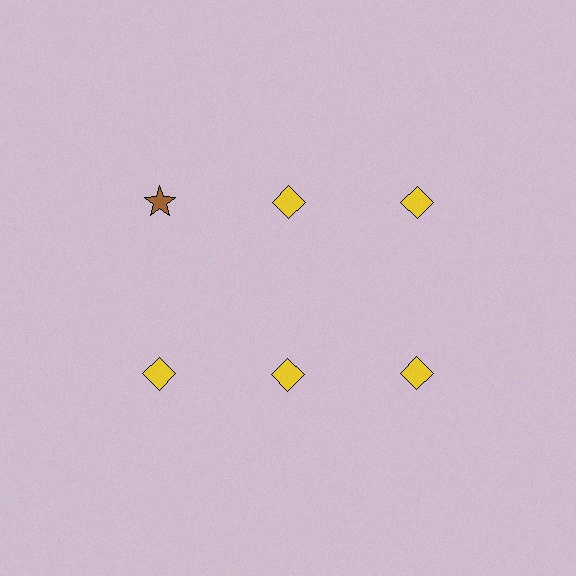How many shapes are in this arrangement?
There are 6 shapes arranged in a grid pattern.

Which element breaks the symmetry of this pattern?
The brown star in the top row, leftmost column breaks the symmetry. All other shapes are yellow diamonds.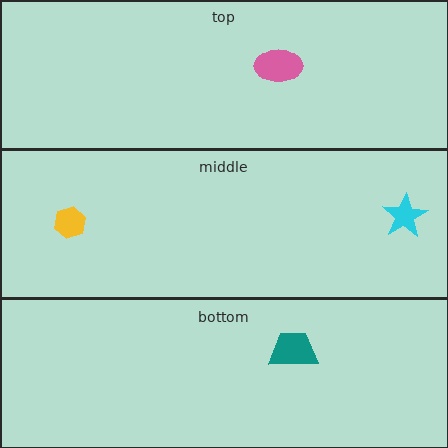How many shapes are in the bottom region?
1.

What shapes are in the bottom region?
The teal trapezoid.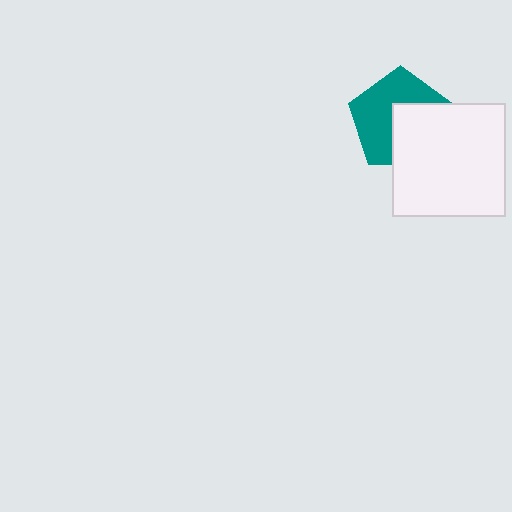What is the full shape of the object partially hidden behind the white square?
The partially hidden object is a teal pentagon.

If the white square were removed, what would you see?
You would see the complete teal pentagon.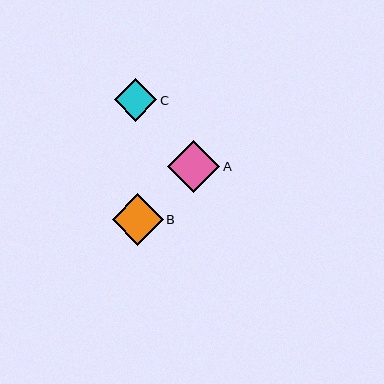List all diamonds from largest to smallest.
From largest to smallest: A, B, C.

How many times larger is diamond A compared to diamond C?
Diamond A is approximately 1.2 times the size of diamond C.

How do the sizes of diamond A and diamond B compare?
Diamond A and diamond B are approximately the same size.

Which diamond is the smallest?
Diamond C is the smallest with a size of approximately 43 pixels.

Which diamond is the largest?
Diamond A is the largest with a size of approximately 52 pixels.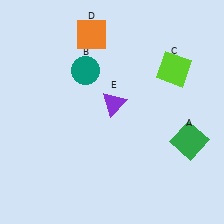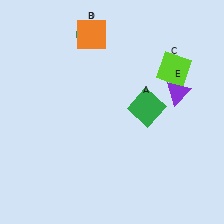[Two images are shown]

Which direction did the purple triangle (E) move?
The purple triangle (E) moved right.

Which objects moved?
The objects that moved are: the green square (A), the teal circle (B), the purple triangle (E).